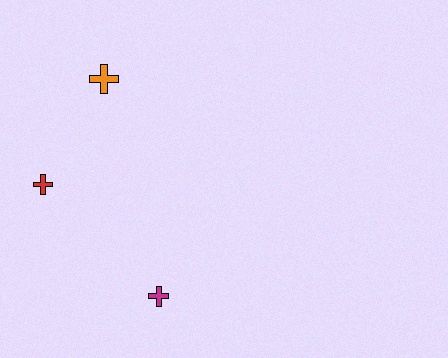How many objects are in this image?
There are 3 objects.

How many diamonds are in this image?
There are no diamonds.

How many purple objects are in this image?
There are no purple objects.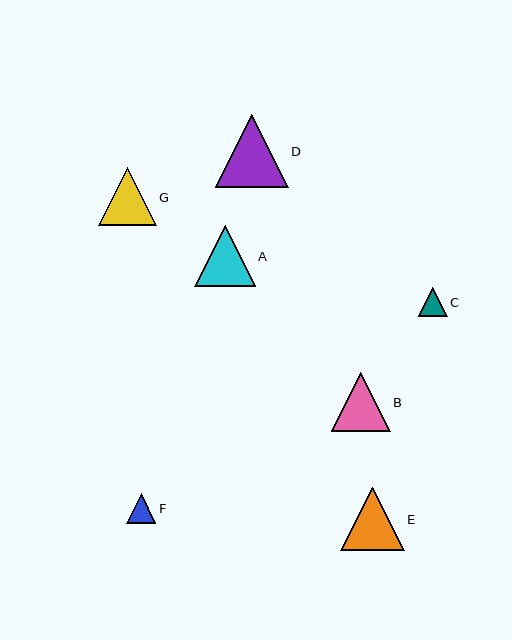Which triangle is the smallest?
Triangle C is the smallest with a size of approximately 29 pixels.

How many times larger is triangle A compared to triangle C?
Triangle A is approximately 2.1 times the size of triangle C.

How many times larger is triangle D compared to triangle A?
Triangle D is approximately 1.2 times the size of triangle A.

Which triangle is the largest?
Triangle D is the largest with a size of approximately 73 pixels.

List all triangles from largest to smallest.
From largest to smallest: D, E, A, B, G, F, C.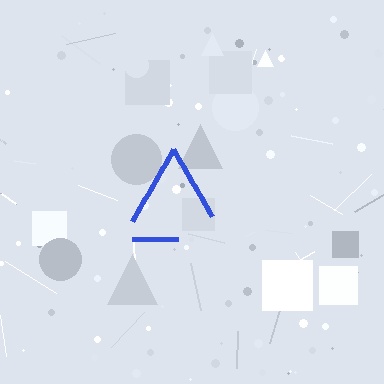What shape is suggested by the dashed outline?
The dashed outline suggests a triangle.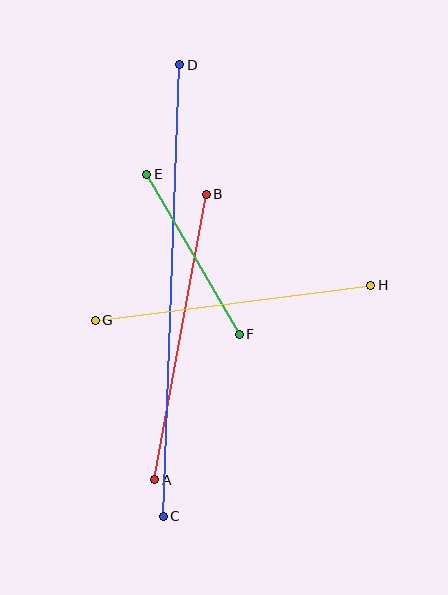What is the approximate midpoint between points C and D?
The midpoint is at approximately (172, 291) pixels.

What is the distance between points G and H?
The distance is approximately 277 pixels.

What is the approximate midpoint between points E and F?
The midpoint is at approximately (193, 254) pixels.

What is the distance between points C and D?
The distance is approximately 452 pixels.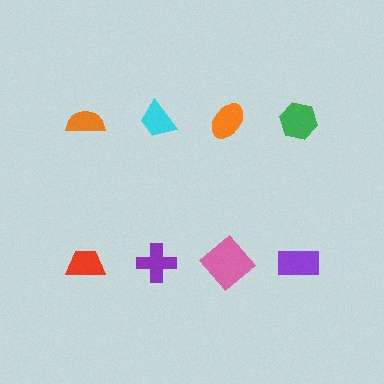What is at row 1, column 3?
An orange ellipse.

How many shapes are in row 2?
4 shapes.